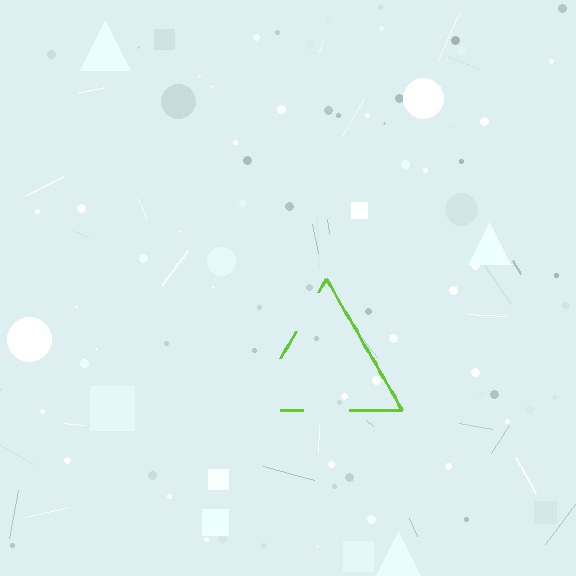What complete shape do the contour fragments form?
The contour fragments form a triangle.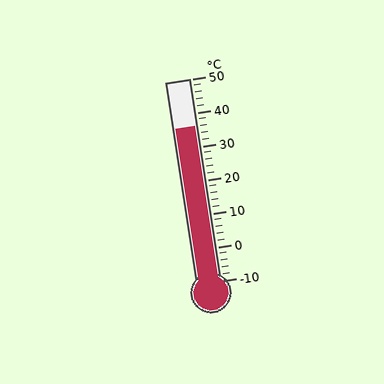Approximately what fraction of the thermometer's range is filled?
The thermometer is filled to approximately 75% of its range.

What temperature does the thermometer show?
The thermometer shows approximately 36°C.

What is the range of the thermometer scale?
The thermometer scale ranges from -10°C to 50°C.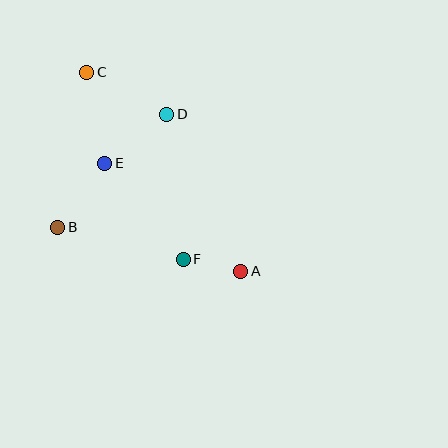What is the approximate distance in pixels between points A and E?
The distance between A and E is approximately 174 pixels.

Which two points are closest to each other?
Points A and F are closest to each other.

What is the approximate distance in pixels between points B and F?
The distance between B and F is approximately 129 pixels.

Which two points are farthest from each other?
Points A and C are farthest from each other.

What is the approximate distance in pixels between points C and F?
The distance between C and F is approximately 211 pixels.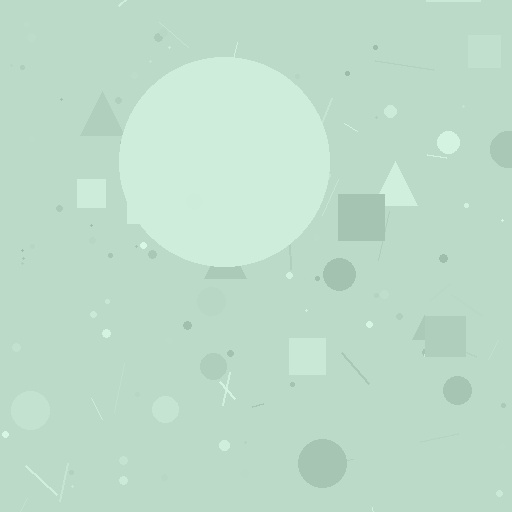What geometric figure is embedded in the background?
A circle is embedded in the background.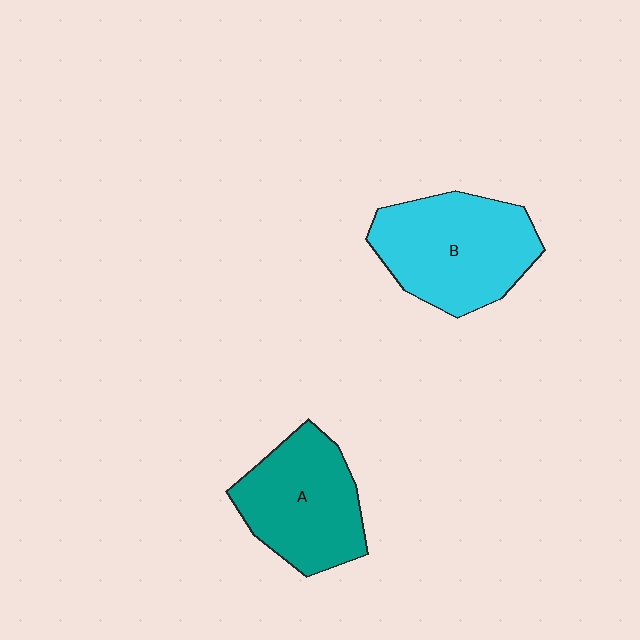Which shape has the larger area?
Shape B (cyan).